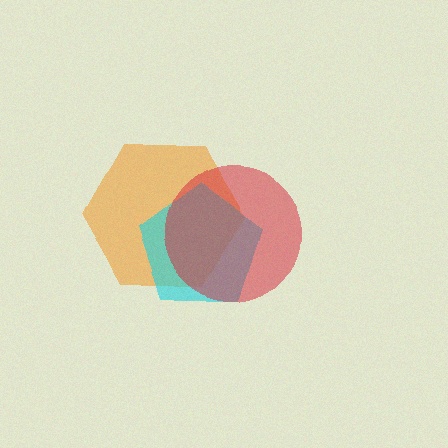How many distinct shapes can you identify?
There are 3 distinct shapes: an orange hexagon, a cyan pentagon, a red circle.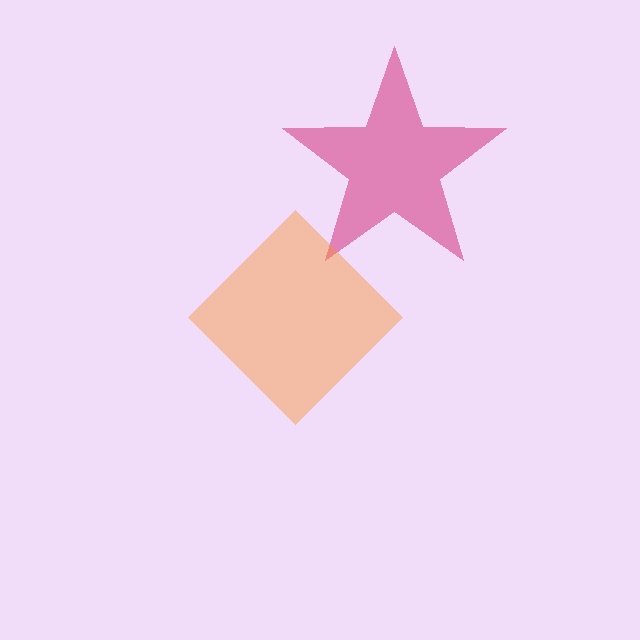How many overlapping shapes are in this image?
There are 2 overlapping shapes in the image.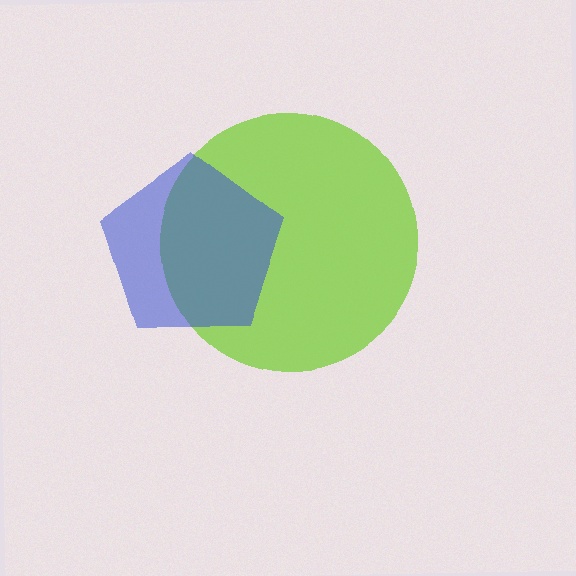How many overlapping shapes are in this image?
There are 2 overlapping shapes in the image.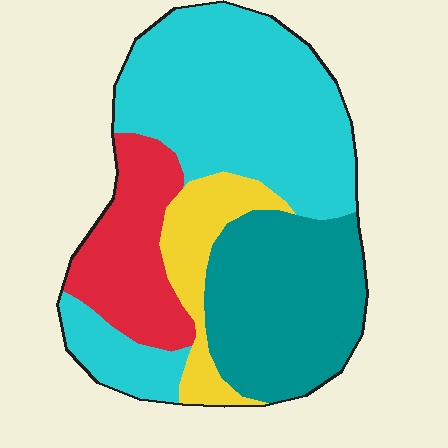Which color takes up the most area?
Cyan, at roughly 45%.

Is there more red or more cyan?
Cyan.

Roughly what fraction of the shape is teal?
Teal covers around 25% of the shape.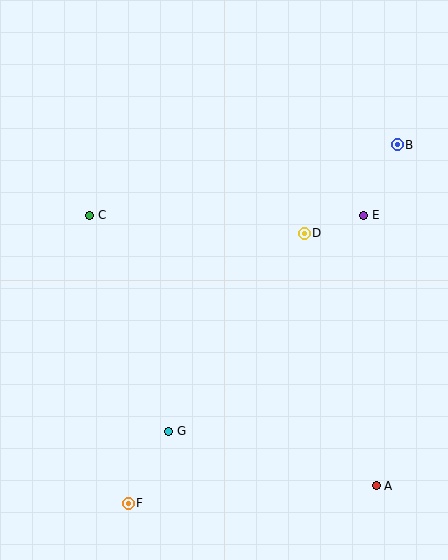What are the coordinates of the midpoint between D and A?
The midpoint between D and A is at (340, 360).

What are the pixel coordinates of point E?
Point E is at (364, 215).